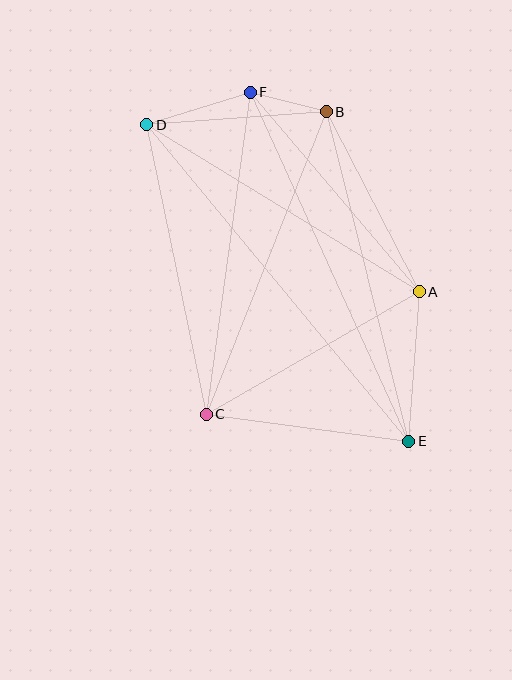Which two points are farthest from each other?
Points D and E are farthest from each other.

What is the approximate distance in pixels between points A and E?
The distance between A and E is approximately 150 pixels.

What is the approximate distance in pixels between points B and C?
The distance between B and C is approximately 325 pixels.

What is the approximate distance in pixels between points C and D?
The distance between C and D is approximately 295 pixels.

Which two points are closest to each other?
Points B and F are closest to each other.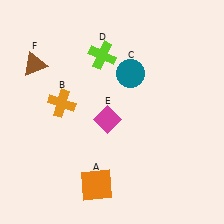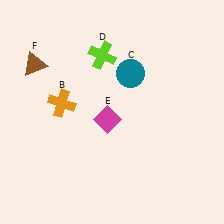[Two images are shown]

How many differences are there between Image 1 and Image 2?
There is 1 difference between the two images.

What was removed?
The orange square (A) was removed in Image 2.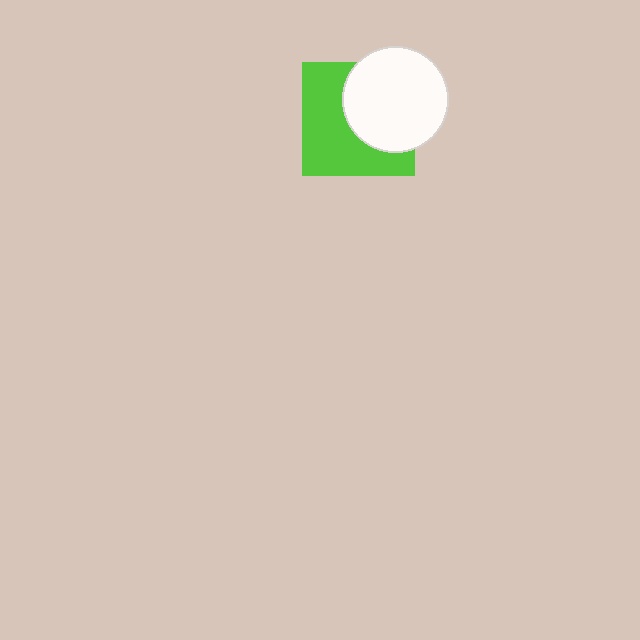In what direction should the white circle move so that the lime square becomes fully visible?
The white circle should move right. That is the shortest direction to clear the overlap and leave the lime square fully visible.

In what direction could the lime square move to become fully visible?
The lime square could move left. That would shift it out from behind the white circle entirely.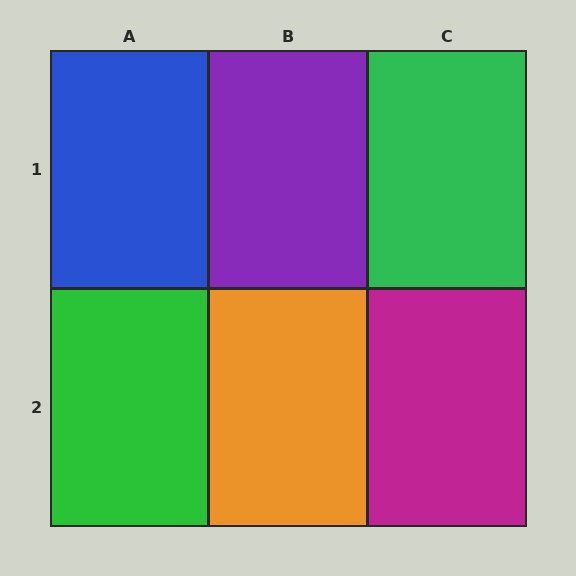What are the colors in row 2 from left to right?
Green, orange, magenta.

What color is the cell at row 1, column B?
Purple.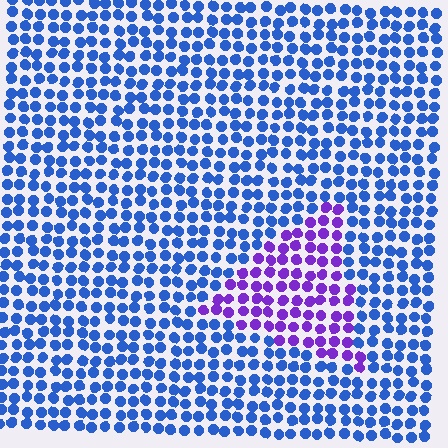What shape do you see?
I see a triangle.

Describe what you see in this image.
The image is filled with small blue elements in a uniform arrangement. A triangle-shaped region is visible where the elements are tinted to a slightly different hue, forming a subtle color boundary.